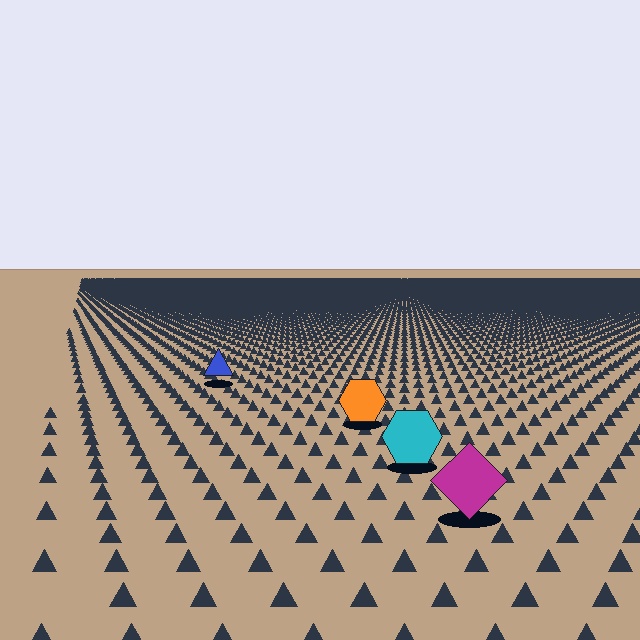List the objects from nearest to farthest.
From nearest to farthest: the magenta diamond, the cyan hexagon, the orange hexagon, the blue triangle.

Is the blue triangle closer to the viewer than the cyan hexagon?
No. The cyan hexagon is closer — you can tell from the texture gradient: the ground texture is coarser near it.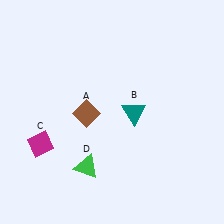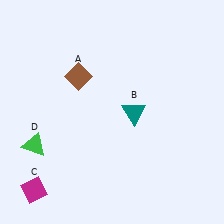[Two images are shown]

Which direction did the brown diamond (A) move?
The brown diamond (A) moved up.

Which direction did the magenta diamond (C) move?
The magenta diamond (C) moved down.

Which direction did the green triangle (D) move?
The green triangle (D) moved left.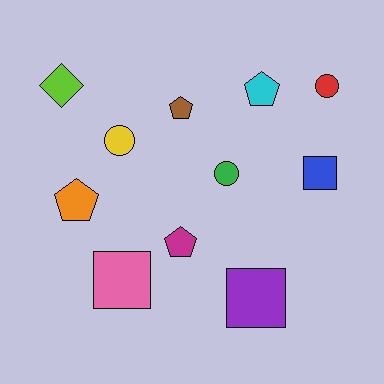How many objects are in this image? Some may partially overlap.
There are 11 objects.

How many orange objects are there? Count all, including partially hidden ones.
There is 1 orange object.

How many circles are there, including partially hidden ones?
There are 3 circles.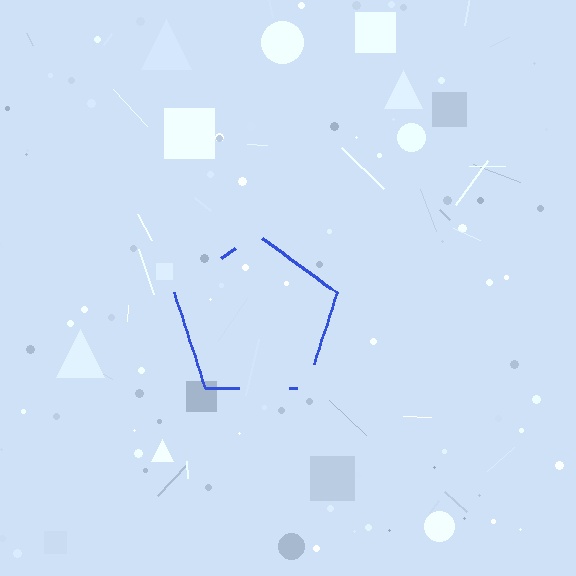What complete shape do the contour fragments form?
The contour fragments form a pentagon.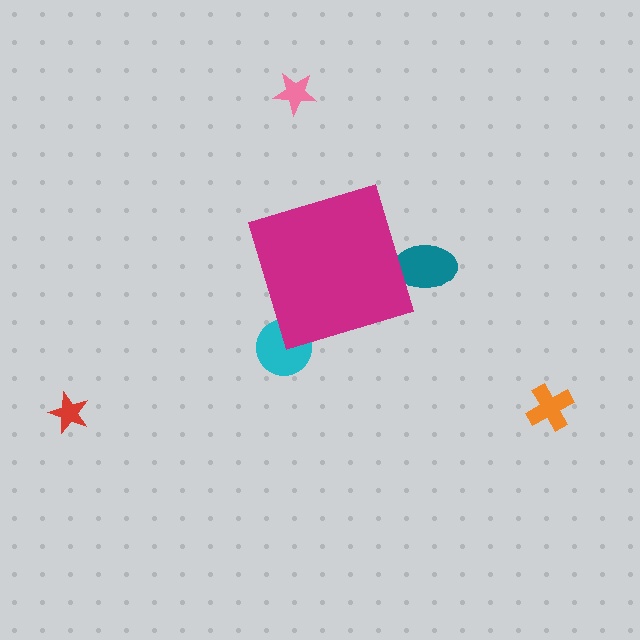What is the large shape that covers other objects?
A magenta diamond.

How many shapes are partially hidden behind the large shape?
2 shapes are partially hidden.